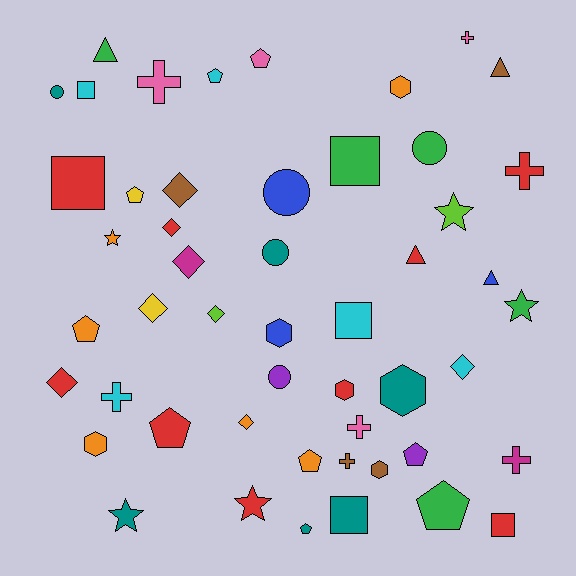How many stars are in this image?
There are 5 stars.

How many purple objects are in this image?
There are 2 purple objects.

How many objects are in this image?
There are 50 objects.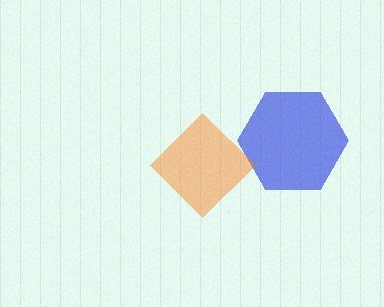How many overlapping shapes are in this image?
There are 2 overlapping shapes in the image.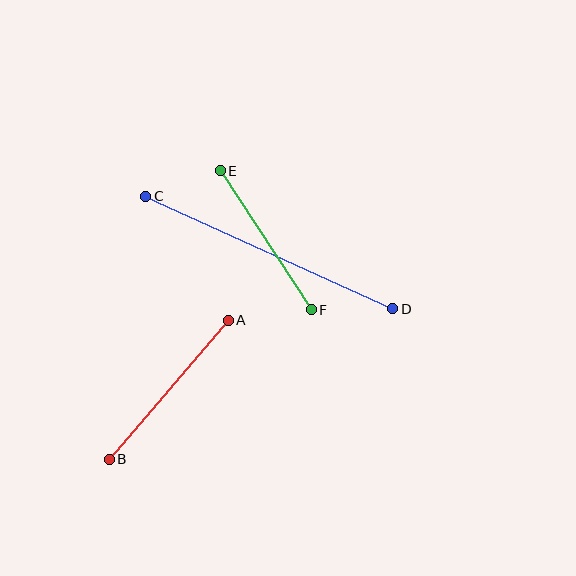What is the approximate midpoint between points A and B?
The midpoint is at approximately (169, 390) pixels.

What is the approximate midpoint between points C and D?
The midpoint is at approximately (269, 252) pixels.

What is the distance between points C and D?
The distance is approximately 272 pixels.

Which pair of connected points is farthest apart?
Points C and D are farthest apart.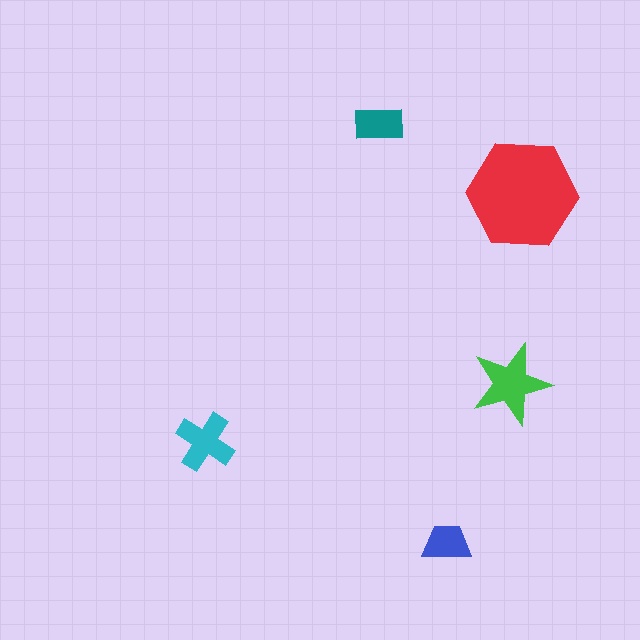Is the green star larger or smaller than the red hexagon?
Smaller.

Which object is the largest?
The red hexagon.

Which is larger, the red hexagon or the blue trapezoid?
The red hexagon.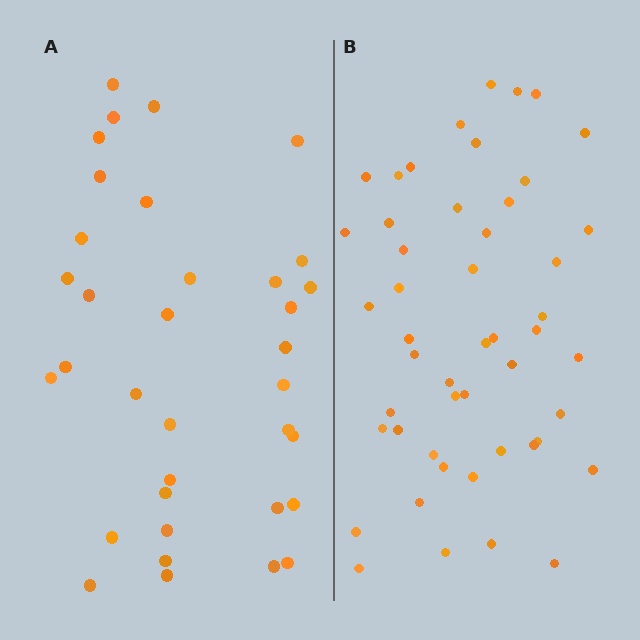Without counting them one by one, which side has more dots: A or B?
Region B (the right region) has more dots.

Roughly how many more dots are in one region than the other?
Region B has approximately 15 more dots than region A.